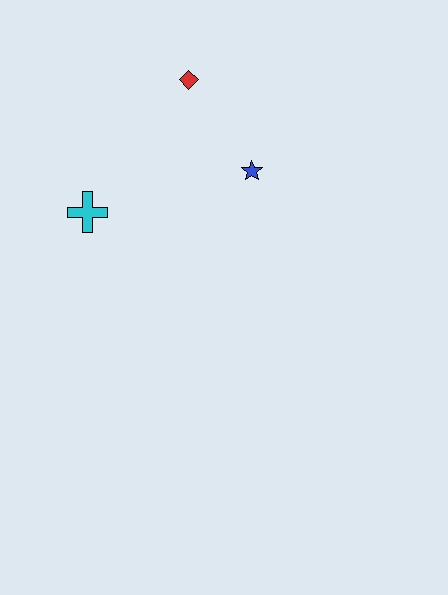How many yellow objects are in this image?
There are no yellow objects.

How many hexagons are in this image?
There are no hexagons.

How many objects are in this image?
There are 3 objects.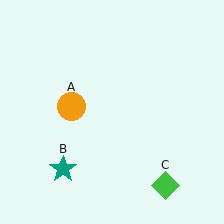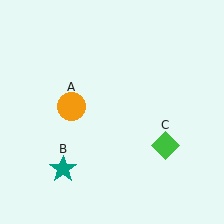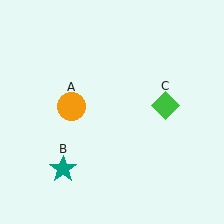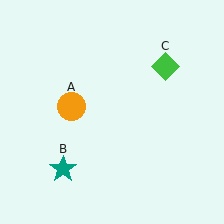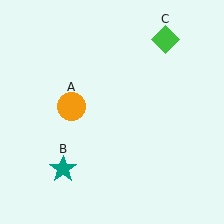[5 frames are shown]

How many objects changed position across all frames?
1 object changed position: green diamond (object C).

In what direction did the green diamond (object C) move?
The green diamond (object C) moved up.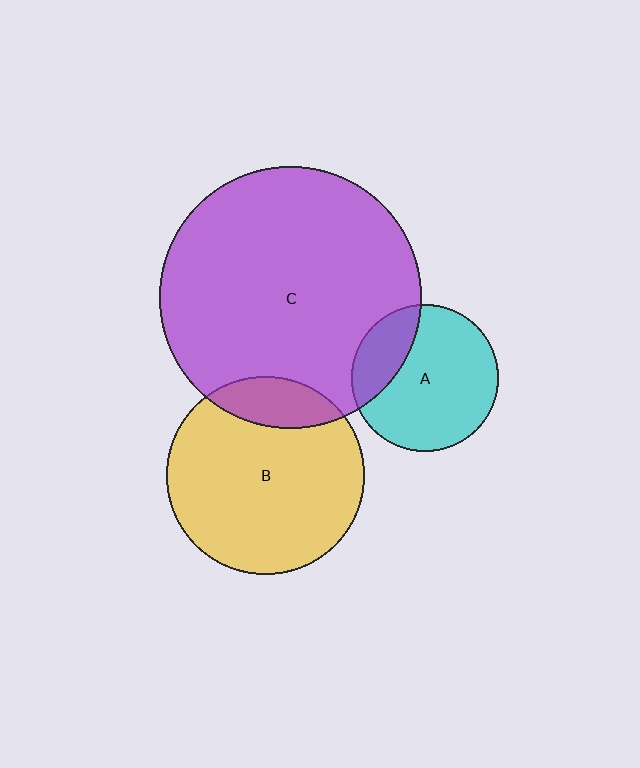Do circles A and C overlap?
Yes.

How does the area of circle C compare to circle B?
Approximately 1.8 times.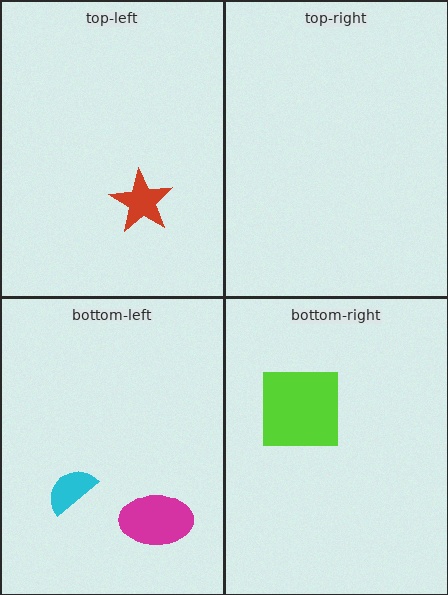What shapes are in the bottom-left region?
The cyan semicircle, the magenta ellipse.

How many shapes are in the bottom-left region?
2.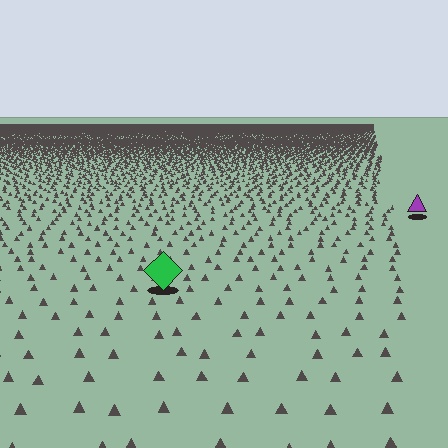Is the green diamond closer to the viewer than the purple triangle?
Yes. The green diamond is closer — you can tell from the texture gradient: the ground texture is coarser near it.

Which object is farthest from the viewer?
The purple triangle is farthest from the viewer. It appears smaller and the ground texture around it is denser.